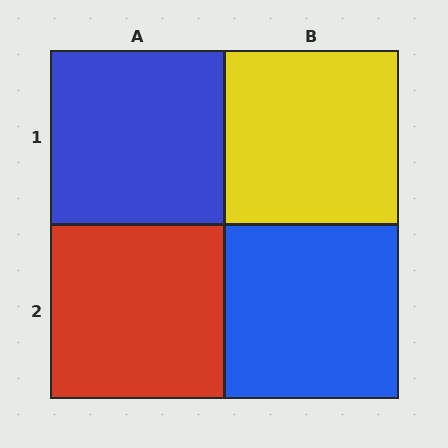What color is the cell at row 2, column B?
Blue.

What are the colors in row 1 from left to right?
Blue, yellow.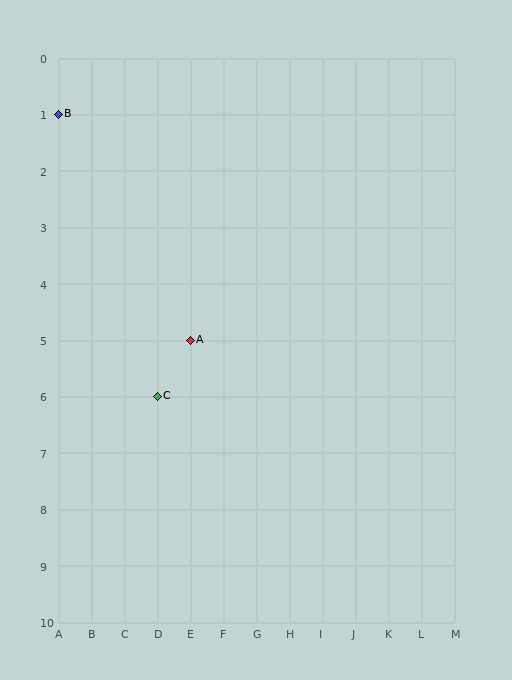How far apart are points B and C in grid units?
Points B and C are 3 columns and 5 rows apart (about 5.8 grid units diagonally).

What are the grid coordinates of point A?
Point A is at grid coordinates (E, 5).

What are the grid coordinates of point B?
Point B is at grid coordinates (A, 1).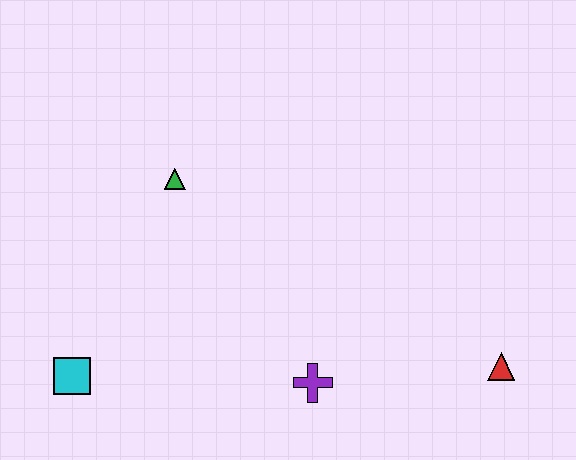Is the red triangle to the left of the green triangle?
No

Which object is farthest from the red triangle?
The cyan square is farthest from the red triangle.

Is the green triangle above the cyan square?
Yes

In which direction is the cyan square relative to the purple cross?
The cyan square is to the left of the purple cross.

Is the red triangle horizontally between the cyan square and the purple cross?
No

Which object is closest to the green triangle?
The cyan square is closest to the green triangle.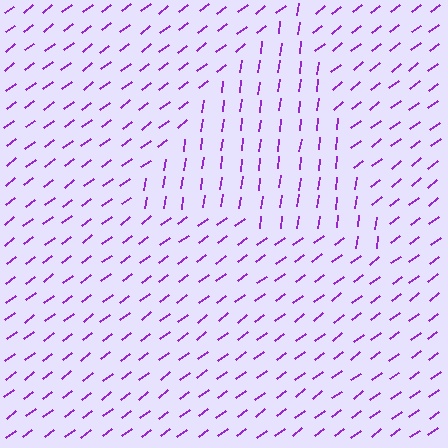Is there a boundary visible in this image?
Yes, there is a texture boundary formed by a change in line orientation.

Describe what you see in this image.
The image is filled with small purple line segments. A triangle region in the image has lines oriented differently from the surrounding lines, creating a visible texture boundary.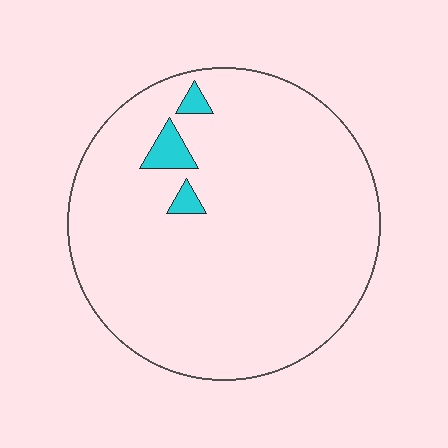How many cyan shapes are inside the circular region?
3.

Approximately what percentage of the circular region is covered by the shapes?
Approximately 5%.